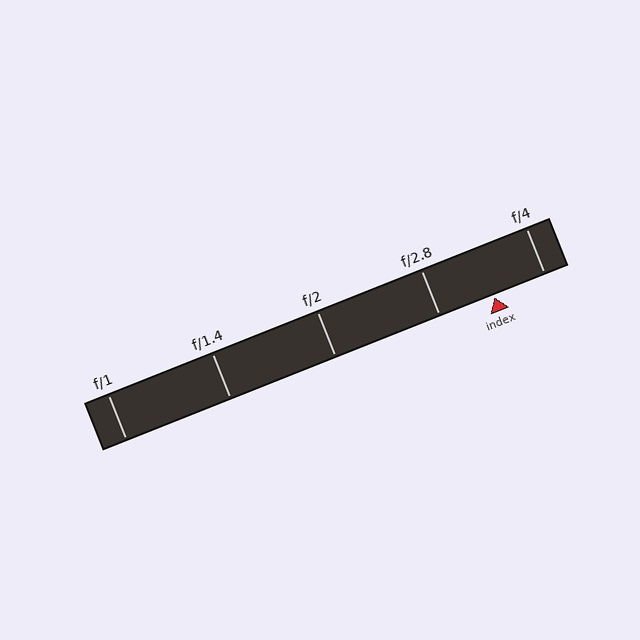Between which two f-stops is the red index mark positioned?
The index mark is between f/2.8 and f/4.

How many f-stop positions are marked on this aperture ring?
There are 5 f-stop positions marked.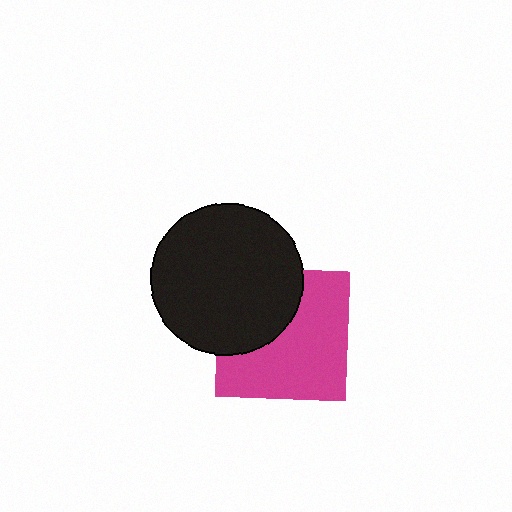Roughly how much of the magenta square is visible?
About half of it is visible (roughly 63%).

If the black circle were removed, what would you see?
You would see the complete magenta square.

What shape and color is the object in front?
The object in front is a black circle.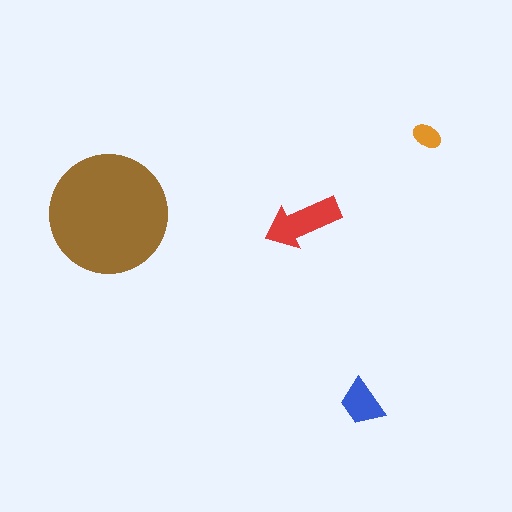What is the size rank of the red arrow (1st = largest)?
2nd.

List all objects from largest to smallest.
The brown circle, the red arrow, the blue trapezoid, the orange ellipse.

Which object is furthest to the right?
The orange ellipse is rightmost.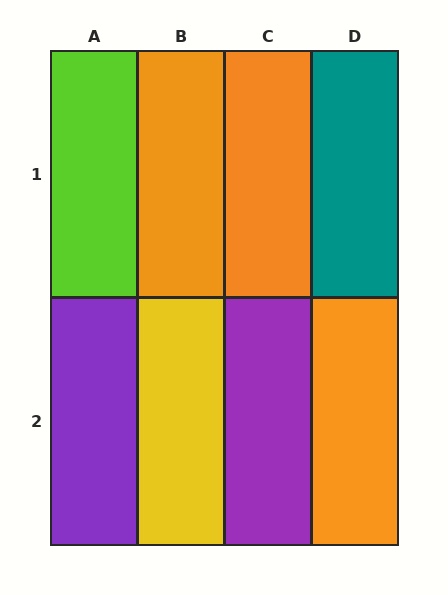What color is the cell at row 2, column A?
Purple.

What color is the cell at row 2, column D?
Orange.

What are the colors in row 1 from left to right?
Lime, orange, orange, teal.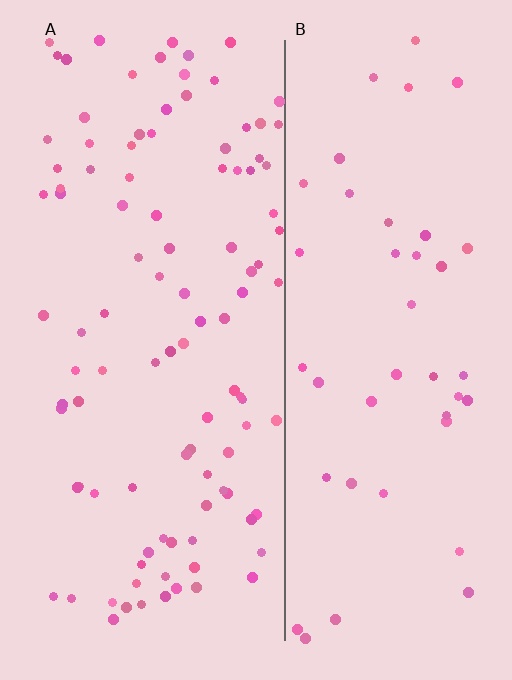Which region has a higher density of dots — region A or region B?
A (the left).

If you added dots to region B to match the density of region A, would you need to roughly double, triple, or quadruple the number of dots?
Approximately double.